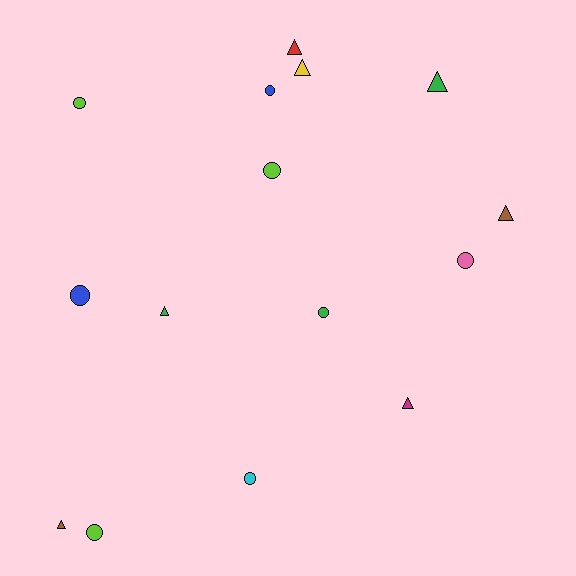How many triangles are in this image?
There are 7 triangles.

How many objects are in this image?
There are 15 objects.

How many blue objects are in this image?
There are 2 blue objects.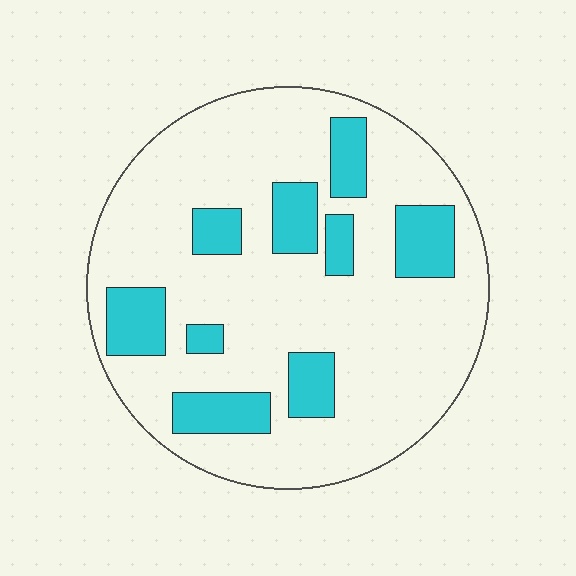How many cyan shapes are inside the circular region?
9.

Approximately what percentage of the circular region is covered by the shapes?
Approximately 20%.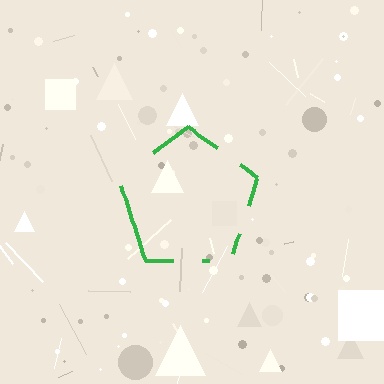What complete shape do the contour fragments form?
The contour fragments form a pentagon.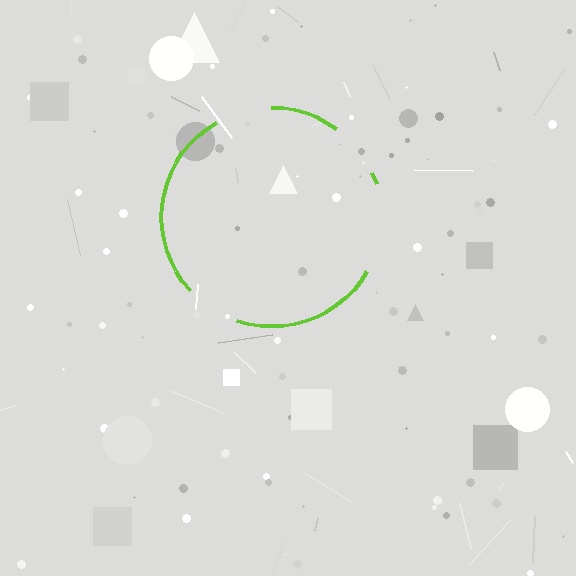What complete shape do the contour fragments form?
The contour fragments form a circle.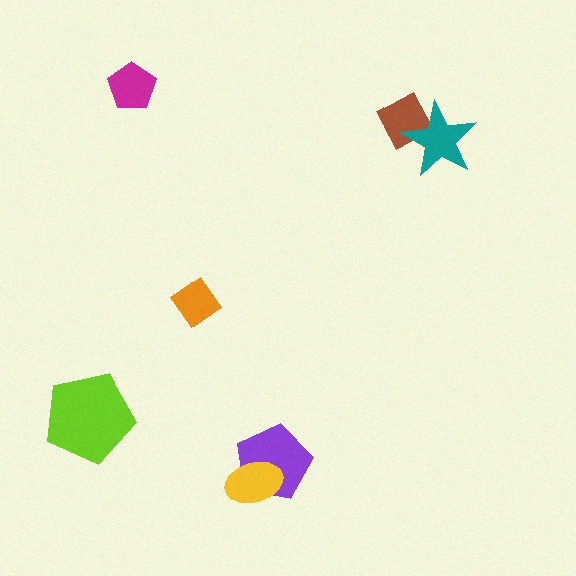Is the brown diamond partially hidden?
Yes, it is partially covered by another shape.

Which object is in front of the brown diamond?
The teal star is in front of the brown diamond.